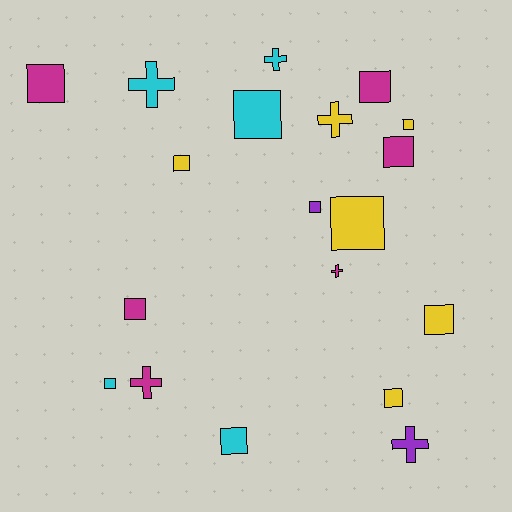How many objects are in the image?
There are 19 objects.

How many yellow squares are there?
There are 5 yellow squares.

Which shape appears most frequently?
Square, with 13 objects.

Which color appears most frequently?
Magenta, with 6 objects.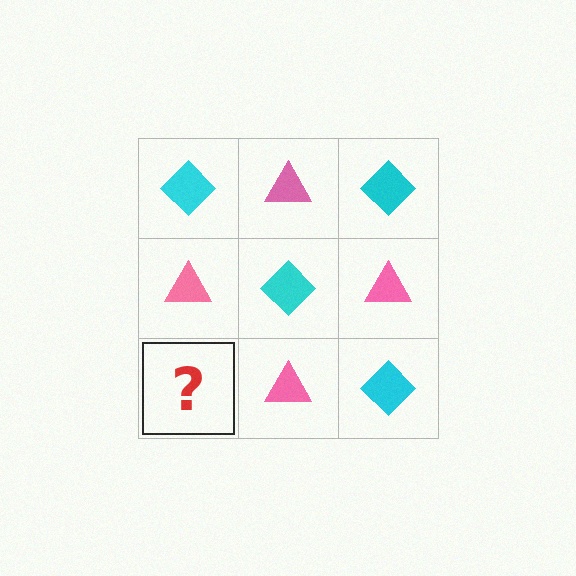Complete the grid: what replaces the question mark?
The question mark should be replaced with a cyan diamond.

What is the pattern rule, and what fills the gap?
The rule is that it alternates cyan diamond and pink triangle in a checkerboard pattern. The gap should be filled with a cyan diamond.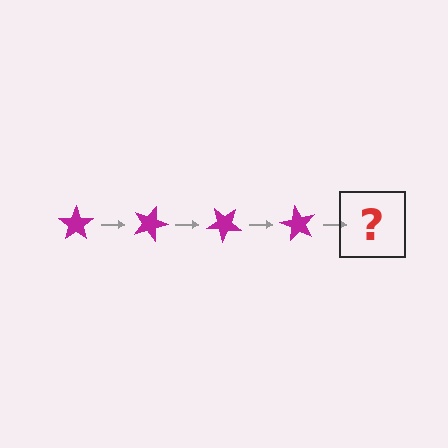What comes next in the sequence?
The next element should be a magenta star rotated 80 degrees.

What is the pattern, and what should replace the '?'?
The pattern is that the star rotates 20 degrees each step. The '?' should be a magenta star rotated 80 degrees.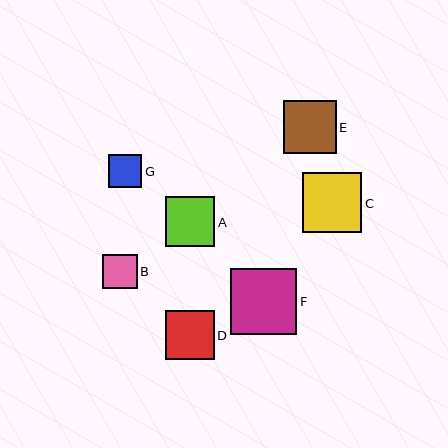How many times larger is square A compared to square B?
Square A is approximately 1.4 times the size of square B.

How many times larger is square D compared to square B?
Square D is approximately 1.4 times the size of square B.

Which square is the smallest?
Square G is the smallest with a size of approximately 33 pixels.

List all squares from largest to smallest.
From largest to smallest: F, C, E, A, D, B, G.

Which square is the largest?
Square F is the largest with a size of approximately 66 pixels.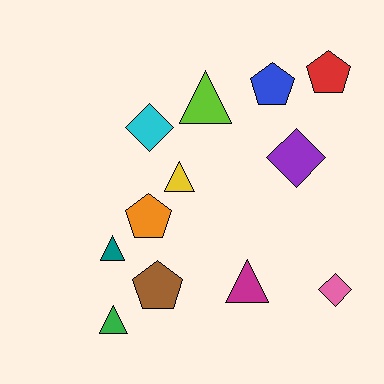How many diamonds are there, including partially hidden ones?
There are 3 diamonds.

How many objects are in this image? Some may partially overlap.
There are 12 objects.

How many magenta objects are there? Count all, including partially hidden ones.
There is 1 magenta object.